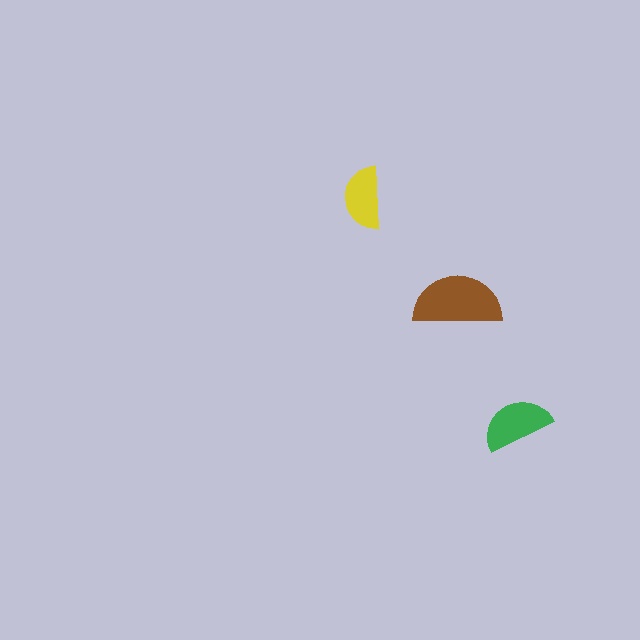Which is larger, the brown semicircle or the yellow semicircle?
The brown one.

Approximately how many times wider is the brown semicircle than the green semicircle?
About 1.5 times wider.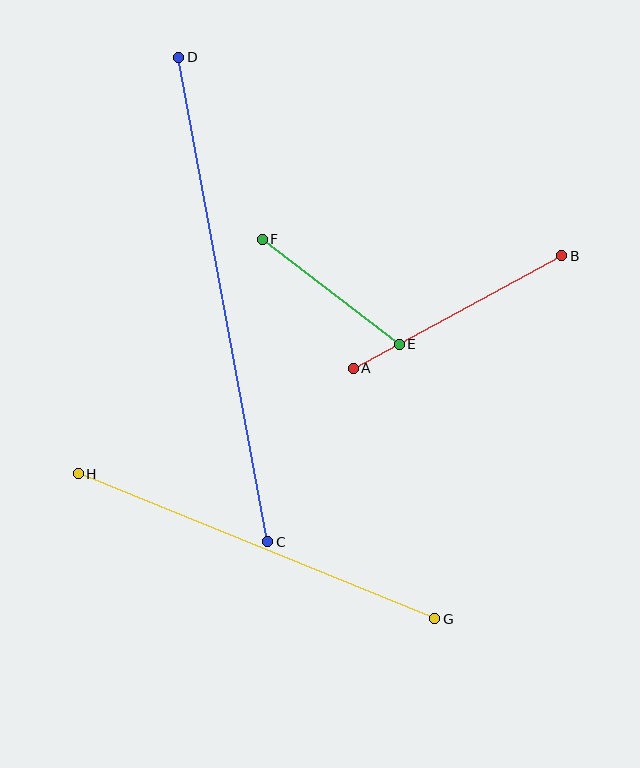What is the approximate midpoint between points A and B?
The midpoint is at approximately (458, 312) pixels.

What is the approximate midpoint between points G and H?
The midpoint is at approximately (256, 546) pixels.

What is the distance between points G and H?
The distance is approximately 385 pixels.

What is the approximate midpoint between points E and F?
The midpoint is at approximately (331, 292) pixels.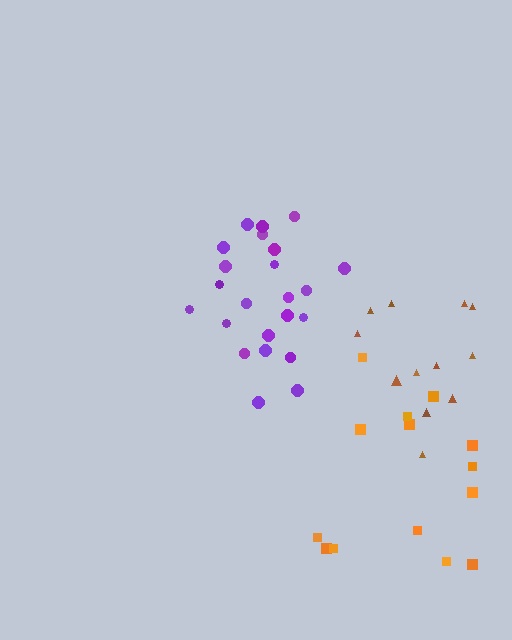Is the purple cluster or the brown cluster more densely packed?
Purple.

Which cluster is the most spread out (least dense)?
Orange.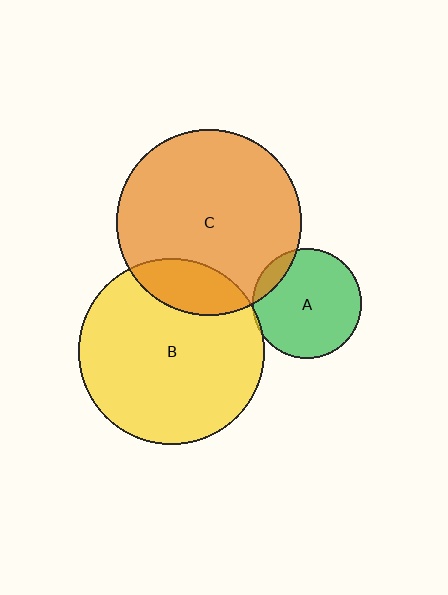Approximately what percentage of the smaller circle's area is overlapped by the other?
Approximately 5%.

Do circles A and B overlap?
Yes.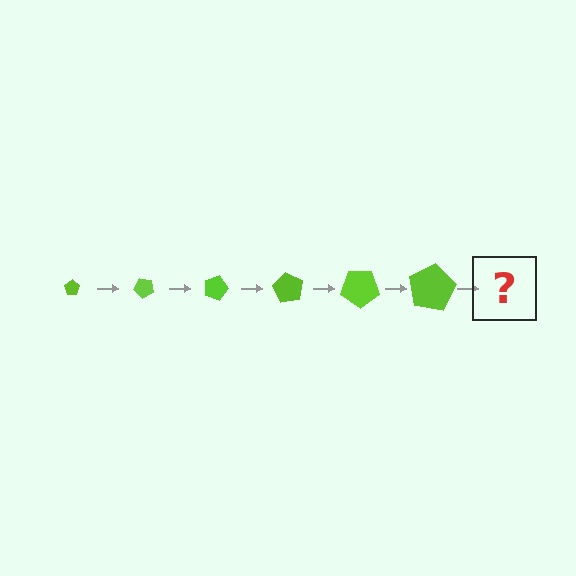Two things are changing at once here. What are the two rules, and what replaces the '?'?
The two rules are that the pentagon grows larger each step and it rotates 45 degrees each step. The '?' should be a pentagon, larger than the previous one and rotated 270 degrees from the start.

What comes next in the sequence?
The next element should be a pentagon, larger than the previous one and rotated 270 degrees from the start.